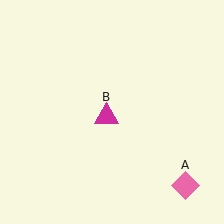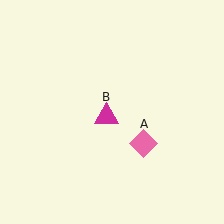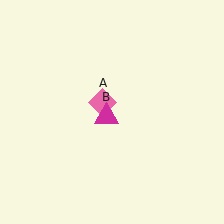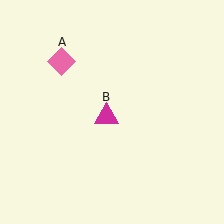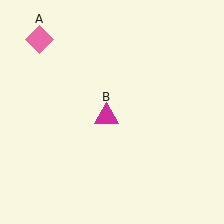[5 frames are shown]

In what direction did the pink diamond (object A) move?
The pink diamond (object A) moved up and to the left.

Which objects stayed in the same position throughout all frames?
Magenta triangle (object B) remained stationary.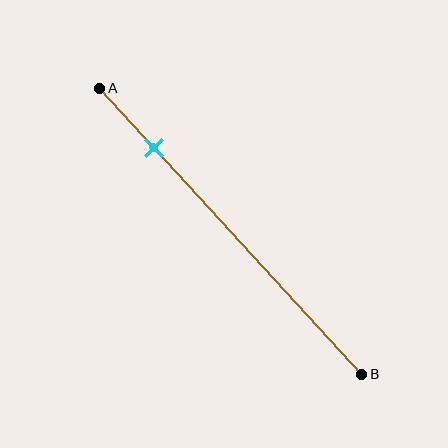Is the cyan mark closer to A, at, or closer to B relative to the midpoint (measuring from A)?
The cyan mark is closer to point A than the midpoint of segment AB.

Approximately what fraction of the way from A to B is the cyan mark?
The cyan mark is approximately 20% of the way from A to B.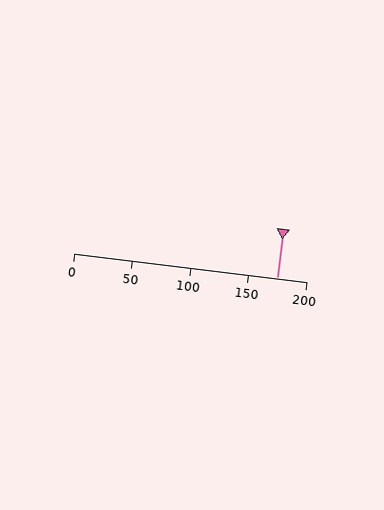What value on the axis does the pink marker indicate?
The marker indicates approximately 175.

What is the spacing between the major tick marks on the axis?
The major ticks are spaced 50 apart.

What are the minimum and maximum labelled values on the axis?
The axis runs from 0 to 200.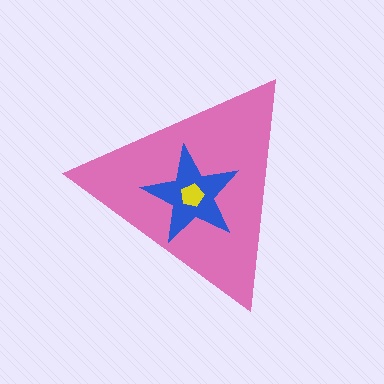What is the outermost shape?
The pink triangle.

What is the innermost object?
The yellow pentagon.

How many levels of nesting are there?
3.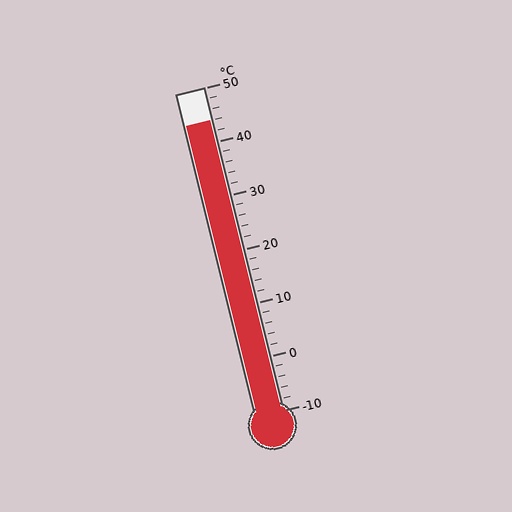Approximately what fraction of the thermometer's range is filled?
The thermometer is filled to approximately 90% of its range.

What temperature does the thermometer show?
The thermometer shows approximately 44°C.